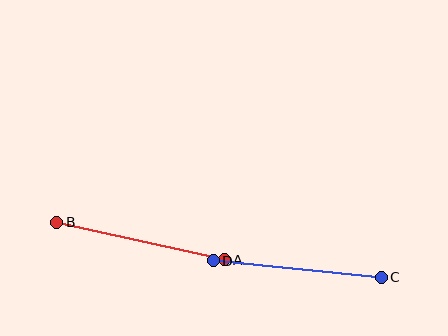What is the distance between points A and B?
The distance is approximately 172 pixels.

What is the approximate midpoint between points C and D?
The midpoint is at approximately (297, 269) pixels.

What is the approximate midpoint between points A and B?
The midpoint is at approximately (140, 241) pixels.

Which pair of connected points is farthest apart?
Points A and B are farthest apart.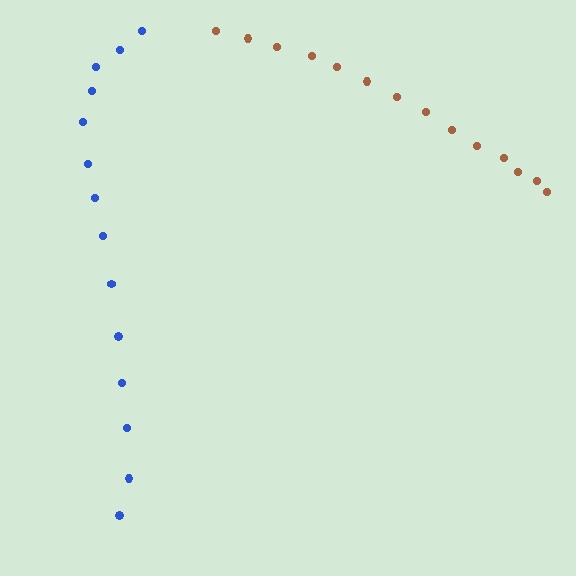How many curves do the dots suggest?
There are 2 distinct paths.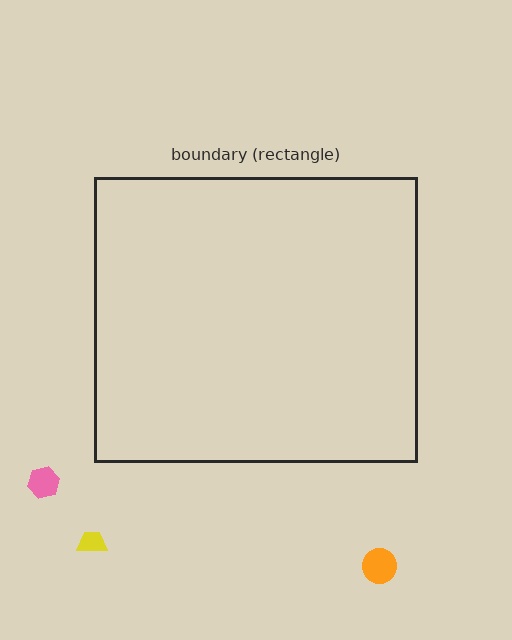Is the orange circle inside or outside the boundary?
Outside.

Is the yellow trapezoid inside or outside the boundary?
Outside.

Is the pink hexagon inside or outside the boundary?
Outside.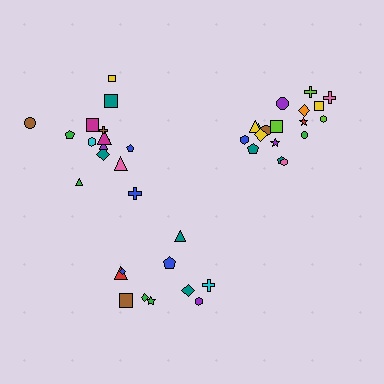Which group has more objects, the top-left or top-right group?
The top-right group.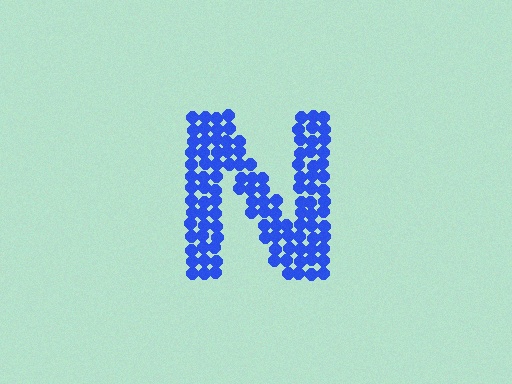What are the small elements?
The small elements are circles.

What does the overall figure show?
The overall figure shows the letter N.